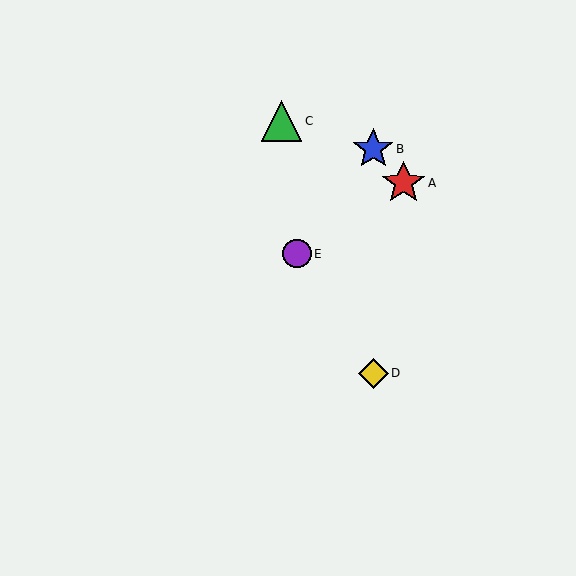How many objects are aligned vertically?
2 objects (B, D) are aligned vertically.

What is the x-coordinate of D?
Object D is at x≈373.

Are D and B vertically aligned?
Yes, both are at x≈373.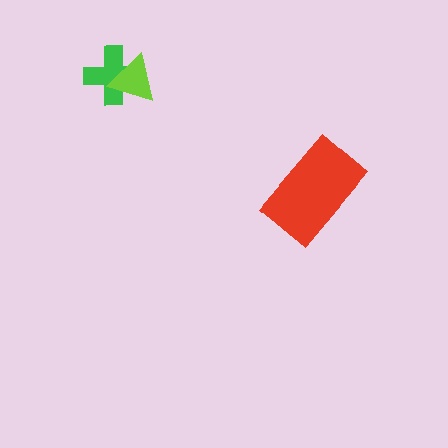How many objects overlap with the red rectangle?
0 objects overlap with the red rectangle.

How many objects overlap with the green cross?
1 object overlaps with the green cross.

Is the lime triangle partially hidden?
No, no other shape covers it.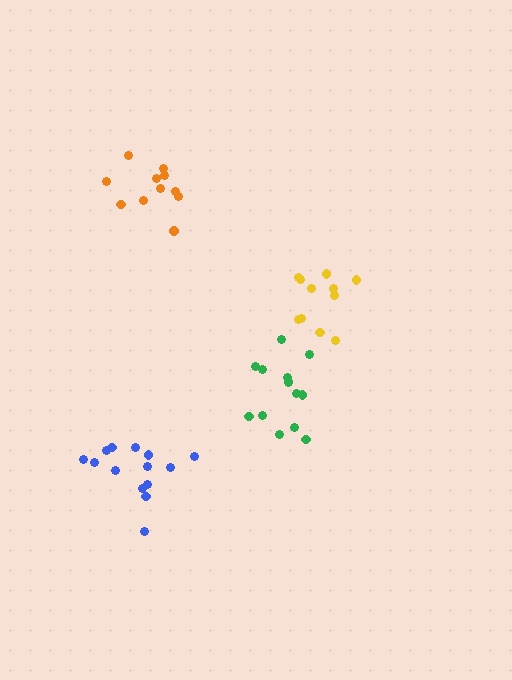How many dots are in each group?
Group 1: 11 dots, Group 2: 14 dots, Group 3: 11 dots, Group 4: 14 dots (50 total).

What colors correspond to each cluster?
The clusters are colored: yellow, green, orange, blue.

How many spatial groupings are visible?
There are 4 spatial groupings.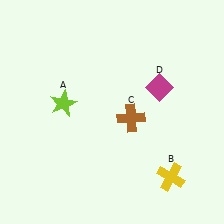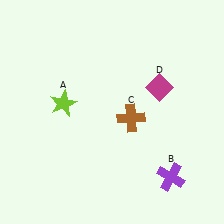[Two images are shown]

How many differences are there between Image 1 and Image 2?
There is 1 difference between the two images.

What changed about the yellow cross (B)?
In Image 1, B is yellow. In Image 2, it changed to purple.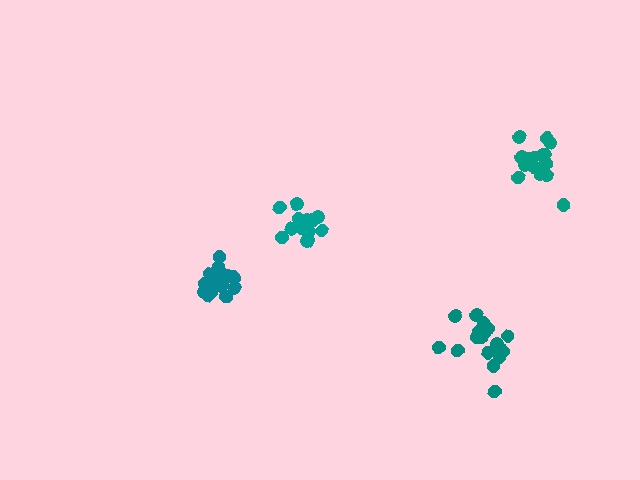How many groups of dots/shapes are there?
There are 4 groups.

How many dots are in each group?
Group 1: 19 dots, Group 2: 18 dots, Group 3: 14 dots, Group 4: 17 dots (68 total).